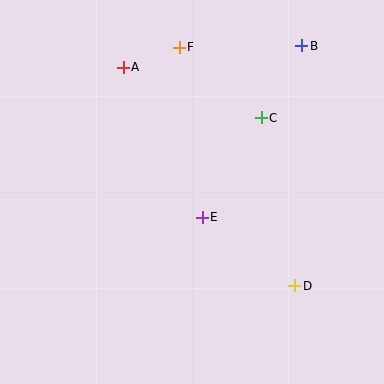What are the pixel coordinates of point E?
Point E is at (202, 217).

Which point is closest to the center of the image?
Point E at (202, 217) is closest to the center.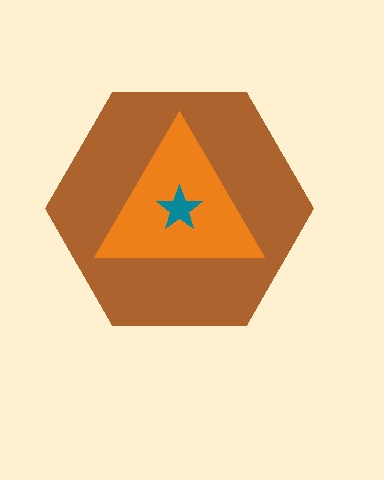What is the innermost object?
The teal star.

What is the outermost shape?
The brown hexagon.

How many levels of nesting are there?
3.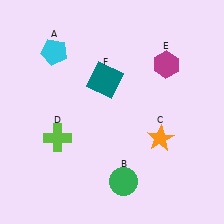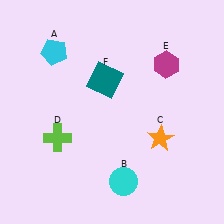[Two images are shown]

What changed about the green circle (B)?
In Image 1, B is green. In Image 2, it changed to cyan.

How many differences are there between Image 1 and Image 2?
There is 1 difference between the two images.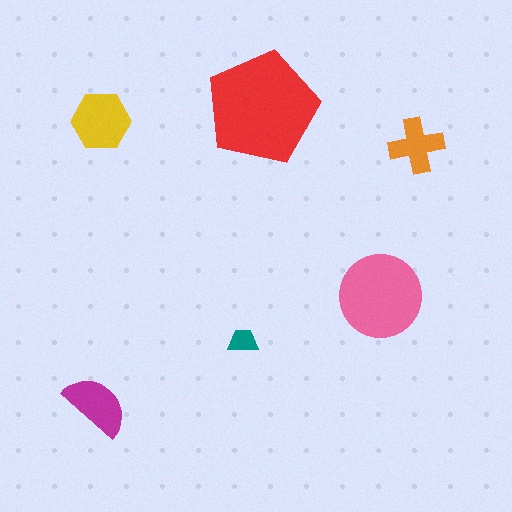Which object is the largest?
The red pentagon.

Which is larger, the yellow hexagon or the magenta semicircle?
The yellow hexagon.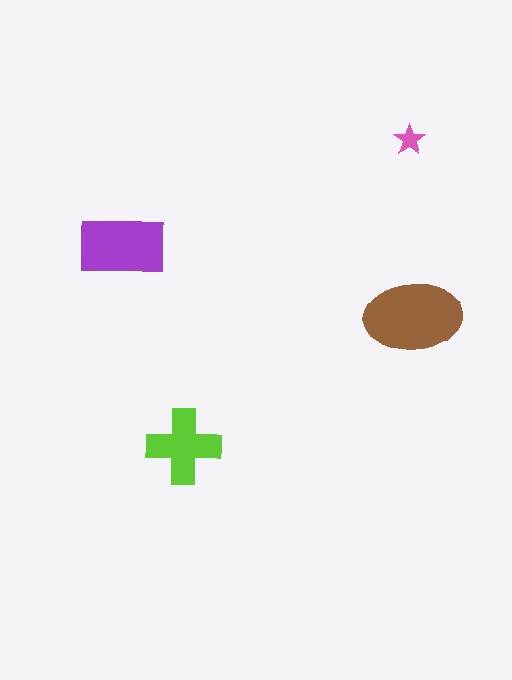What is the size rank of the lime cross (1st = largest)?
3rd.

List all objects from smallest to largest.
The pink star, the lime cross, the purple rectangle, the brown ellipse.